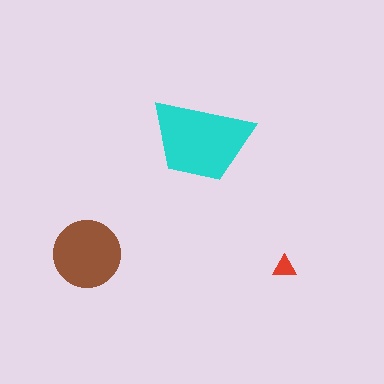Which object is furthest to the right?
The red triangle is rightmost.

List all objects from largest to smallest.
The cyan trapezoid, the brown circle, the red triangle.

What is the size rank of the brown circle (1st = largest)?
2nd.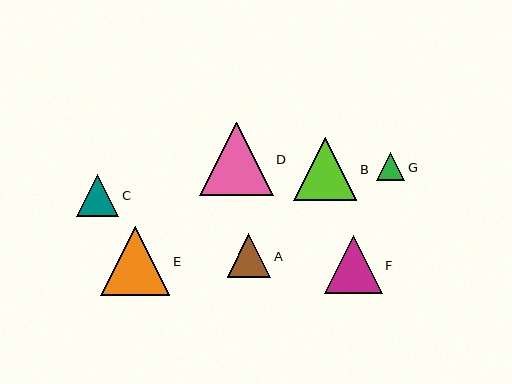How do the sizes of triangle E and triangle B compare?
Triangle E and triangle B are approximately the same size.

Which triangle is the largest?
Triangle D is the largest with a size of approximately 73 pixels.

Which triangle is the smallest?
Triangle G is the smallest with a size of approximately 28 pixels.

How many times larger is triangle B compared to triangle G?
Triangle B is approximately 2.2 times the size of triangle G.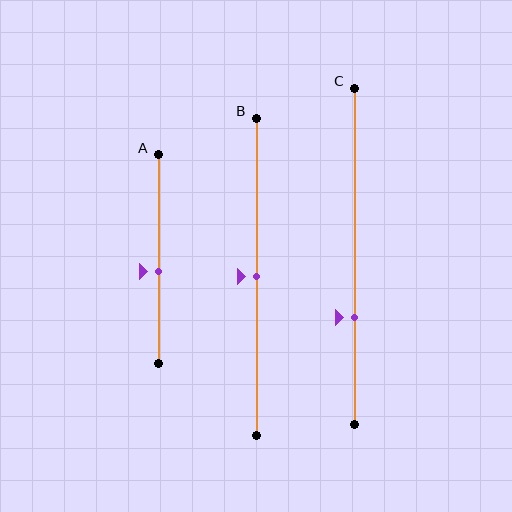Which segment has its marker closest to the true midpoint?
Segment B has its marker closest to the true midpoint.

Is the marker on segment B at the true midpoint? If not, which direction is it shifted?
Yes, the marker on segment B is at the true midpoint.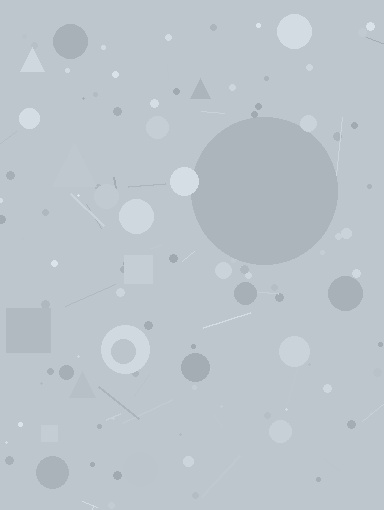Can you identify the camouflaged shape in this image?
The camouflaged shape is a circle.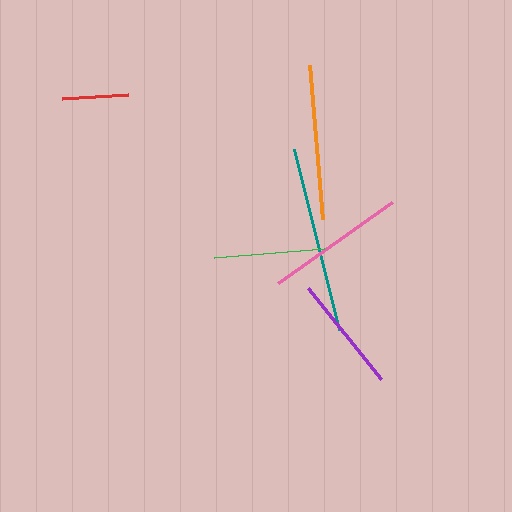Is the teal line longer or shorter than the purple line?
The teal line is longer than the purple line.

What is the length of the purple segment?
The purple segment is approximately 117 pixels long.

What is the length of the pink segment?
The pink segment is approximately 140 pixels long.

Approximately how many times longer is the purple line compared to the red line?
The purple line is approximately 1.8 times the length of the red line.